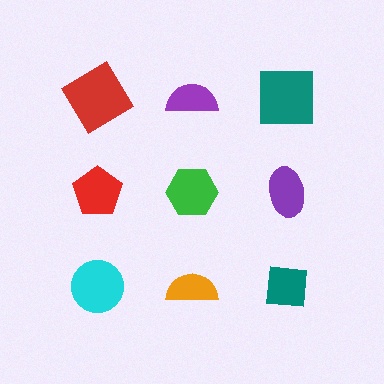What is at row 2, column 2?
A green hexagon.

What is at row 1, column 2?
A purple semicircle.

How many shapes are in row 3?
3 shapes.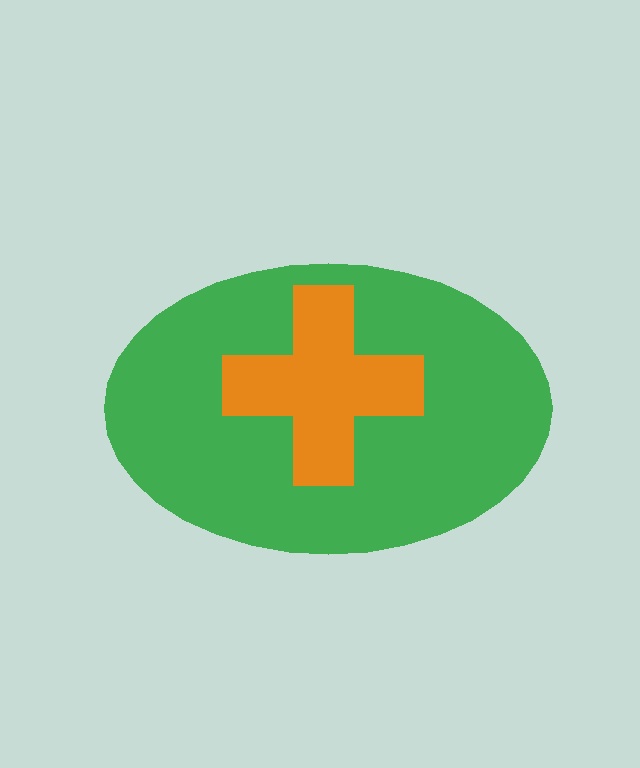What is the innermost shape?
The orange cross.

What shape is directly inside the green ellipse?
The orange cross.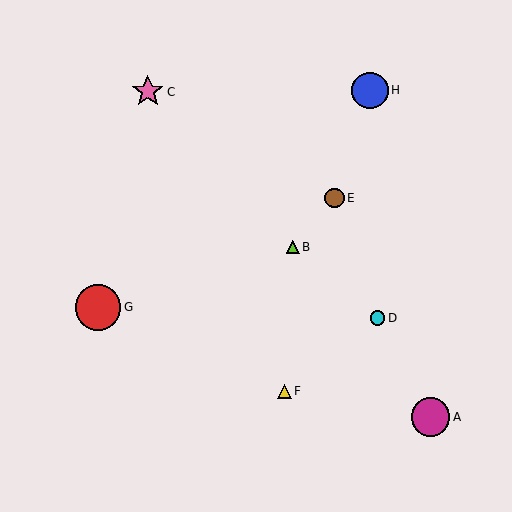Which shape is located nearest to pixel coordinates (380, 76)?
The blue circle (labeled H) at (370, 90) is nearest to that location.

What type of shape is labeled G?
Shape G is a red circle.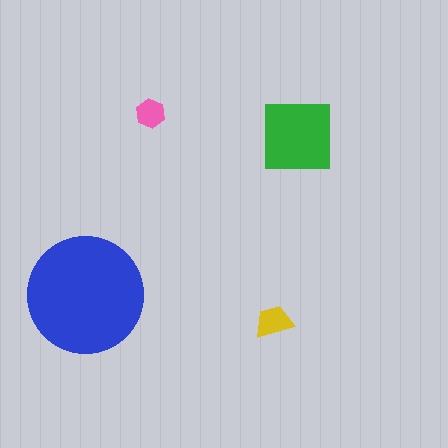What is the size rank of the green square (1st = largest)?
2nd.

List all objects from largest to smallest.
The blue circle, the green square, the yellow trapezoid, the pink hexagon.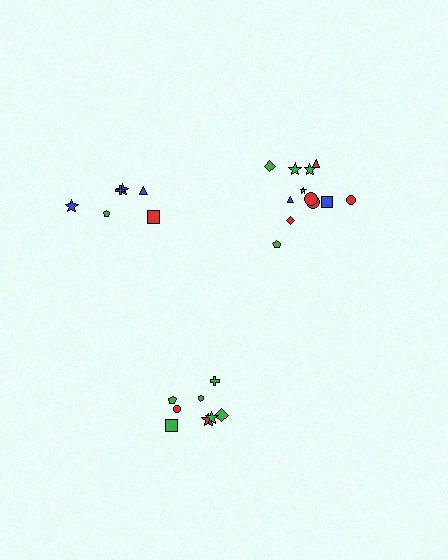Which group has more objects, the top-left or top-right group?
The top-right group.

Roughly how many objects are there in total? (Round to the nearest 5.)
Roughly 25 objects in total.